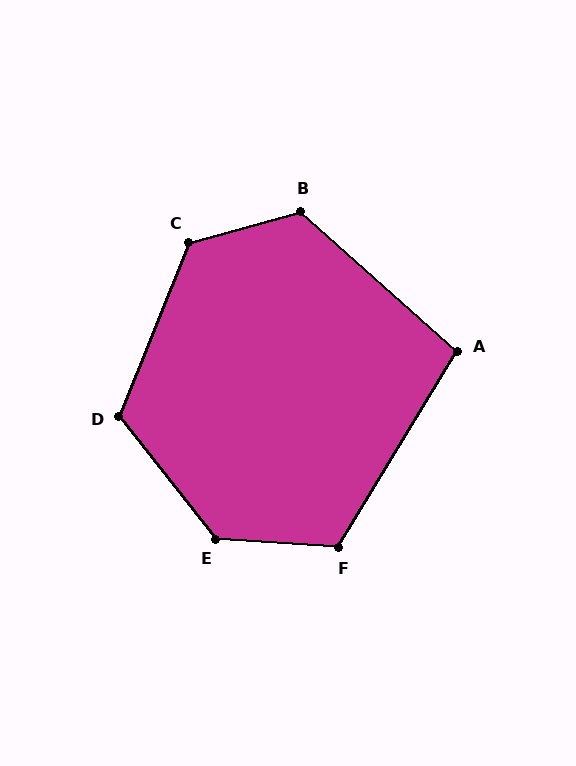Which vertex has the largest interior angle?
E, at approximately 132 degrees.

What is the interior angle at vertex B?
Approximately 123 degrees (obtuse).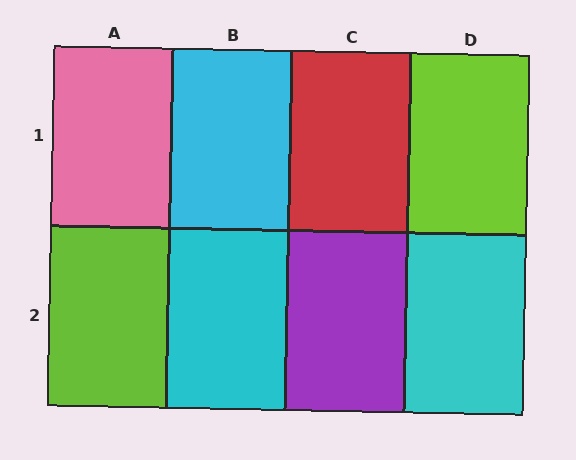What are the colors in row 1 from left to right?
Pink, cyan, red, lime.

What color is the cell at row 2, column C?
Purple.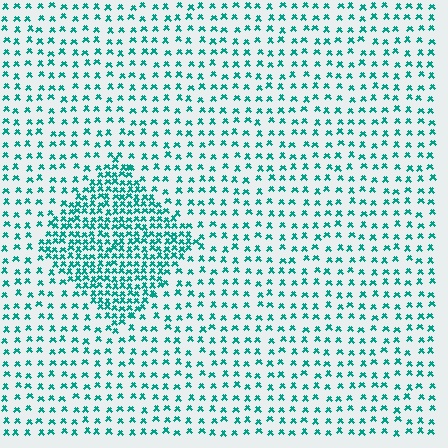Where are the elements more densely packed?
The elements are more densely packed inside the diamond boundary.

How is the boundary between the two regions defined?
The boundary is defined by a change in element density (approximately 2.4x ratio). All elements are the same color, size, and shape.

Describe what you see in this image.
The image contains small teal elements arranged at two different densities. A diamond-shaped region is visible where the elements are more densely packed than the surrounding area.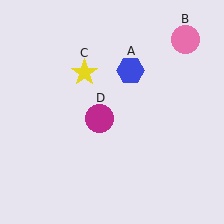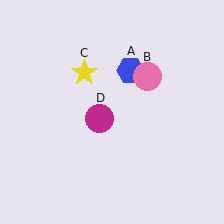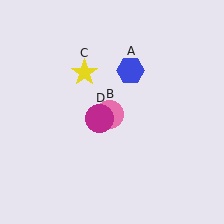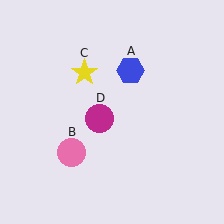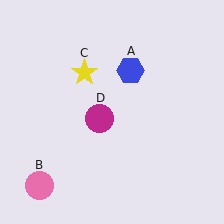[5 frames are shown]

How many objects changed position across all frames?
1 object changed position: pink circle (object B).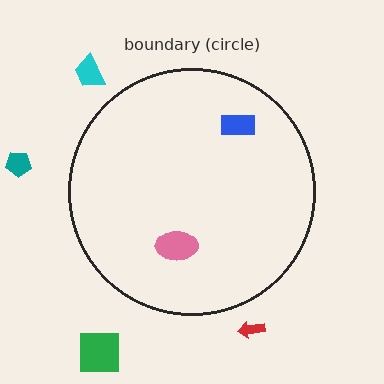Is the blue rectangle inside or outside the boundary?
Inside.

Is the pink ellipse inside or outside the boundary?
Inside.